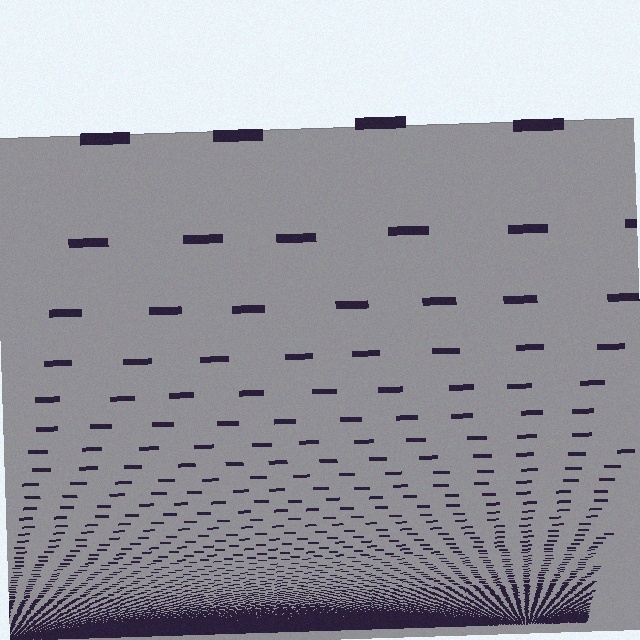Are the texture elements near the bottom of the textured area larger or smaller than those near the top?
Smaller. The gradient is inverted — elements near the bottom are smaller and denser.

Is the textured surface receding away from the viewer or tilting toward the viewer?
The surface appears to tilt toward the viewer. Texture elements get larger and sparser toward the top.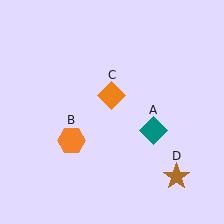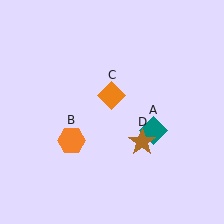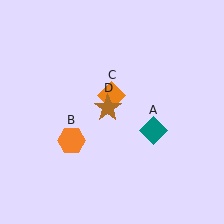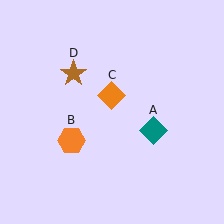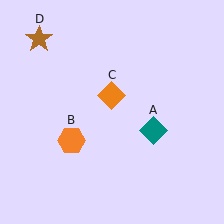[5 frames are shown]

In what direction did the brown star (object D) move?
The brown star (object D) moved up and to the left.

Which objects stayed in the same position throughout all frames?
Teal diamond (object A) and orange hexagon (object B) and orange diamond (object C) remained stationary.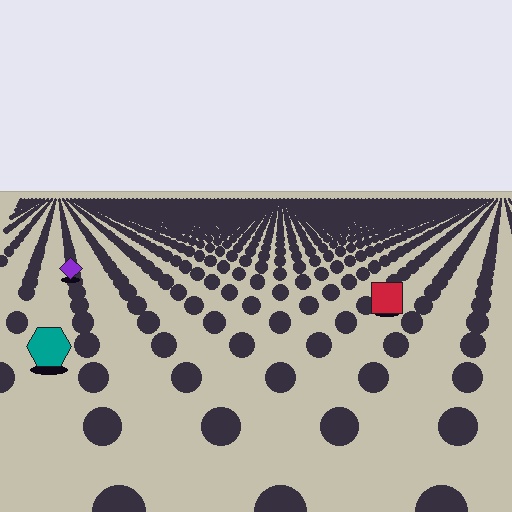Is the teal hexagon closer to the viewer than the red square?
Yes. The teal hexagon is closer — you can tell from the texture gradient: the ground texture is coarser near it.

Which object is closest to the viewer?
The teal hexagon is closest. The texture marks near it are larger and more spread out.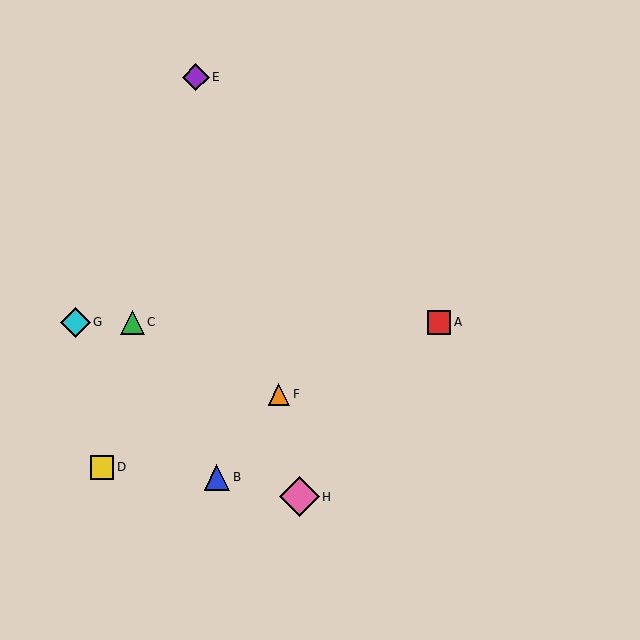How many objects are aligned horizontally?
3 objects (A, C, G) are aligned horizontally.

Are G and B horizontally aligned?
No, G is at y≈323 and B is at y≈477.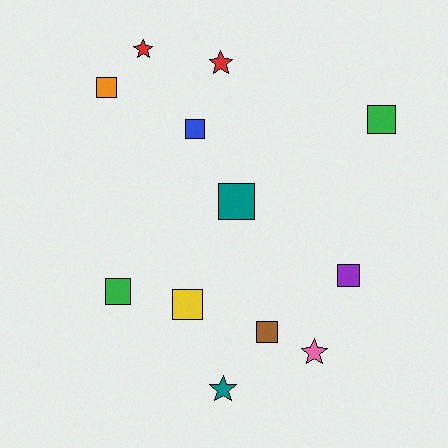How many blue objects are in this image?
There is 1 blue object.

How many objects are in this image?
There are 12 objects.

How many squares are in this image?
There are 8 squares.